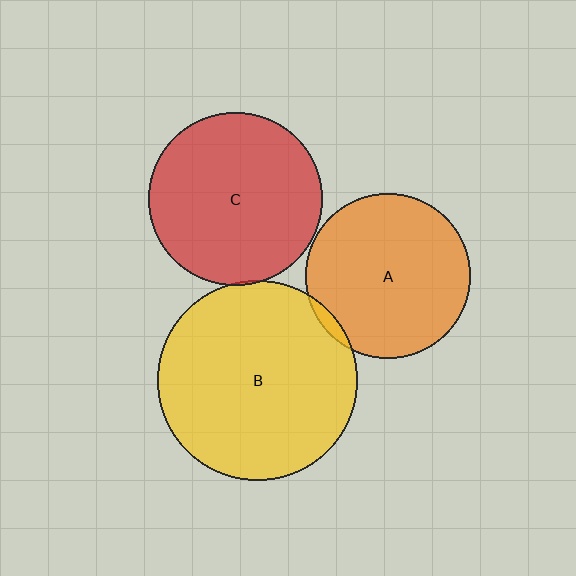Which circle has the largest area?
Circle B (yellow).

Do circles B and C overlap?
Yes.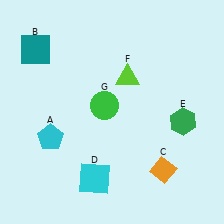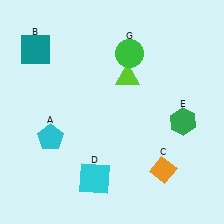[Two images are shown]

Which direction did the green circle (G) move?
The green circle (G) moved up.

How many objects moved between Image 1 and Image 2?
1 object moved between the two images.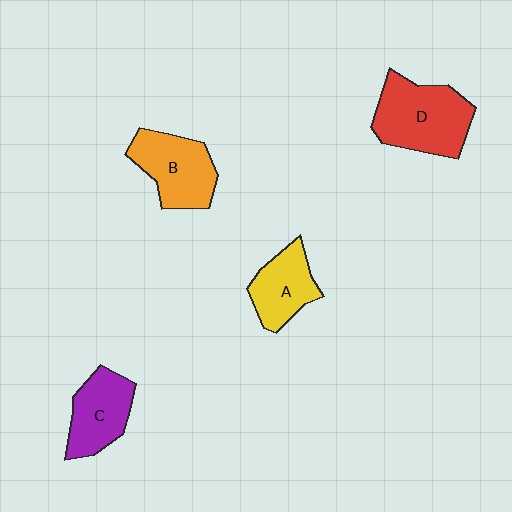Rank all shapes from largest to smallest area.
From largest to smallest: D (red), B (orange), C (purple), A (yellow).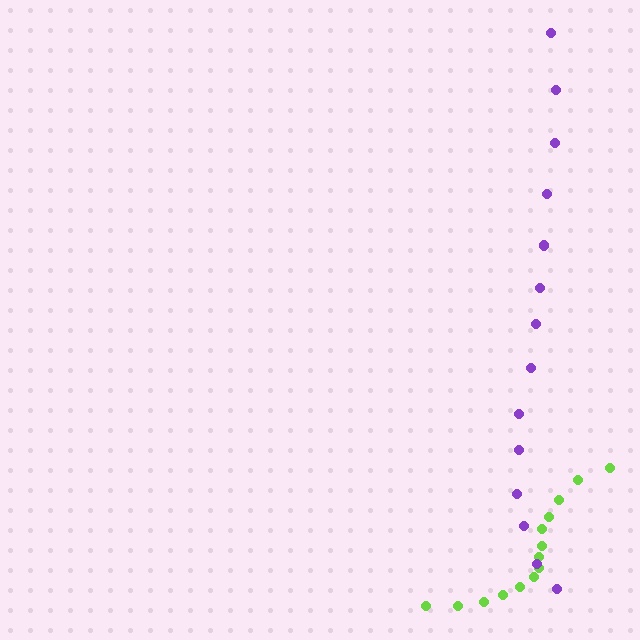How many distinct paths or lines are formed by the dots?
There are 2 distinct paths.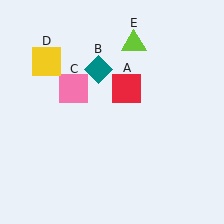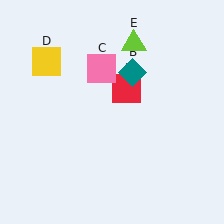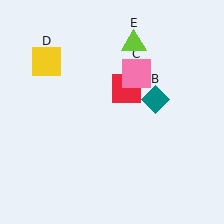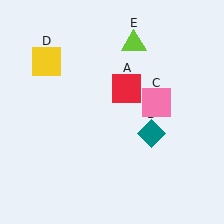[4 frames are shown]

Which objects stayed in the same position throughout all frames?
Red square (object A) and yellow square (object D) and lime triangle (object E) remained stationary.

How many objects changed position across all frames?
2 objects changed position: teal diamond (object B), pink square (object C).